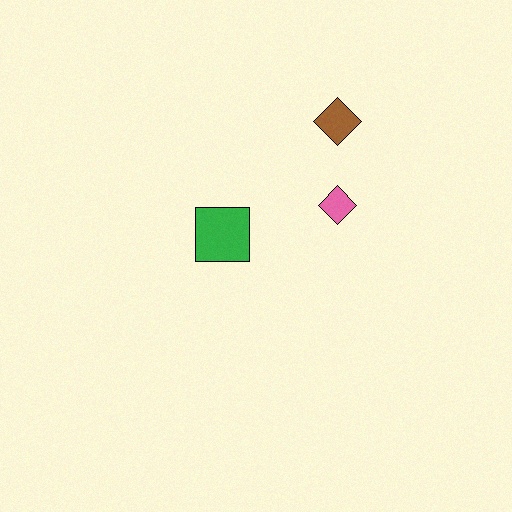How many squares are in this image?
There is 1 square.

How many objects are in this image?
There are 3 objects.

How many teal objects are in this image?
There are no teal objects.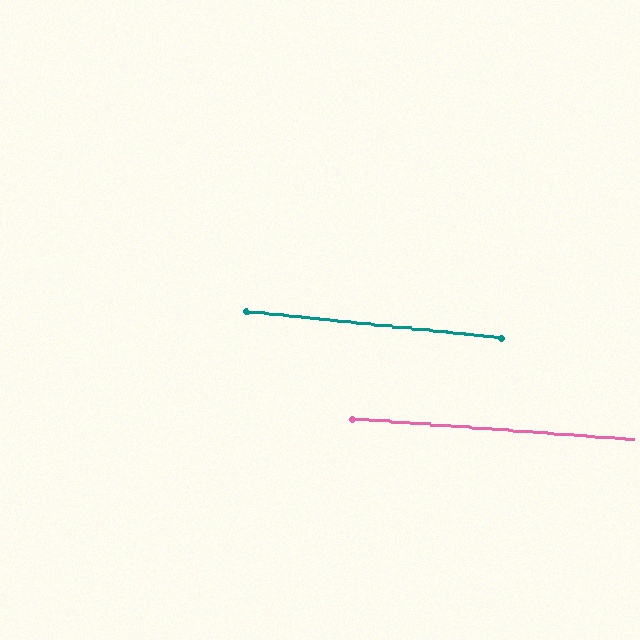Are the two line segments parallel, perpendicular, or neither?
Parallel — their directions differ by only 1.6°.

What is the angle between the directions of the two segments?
Approximately 2 degrees.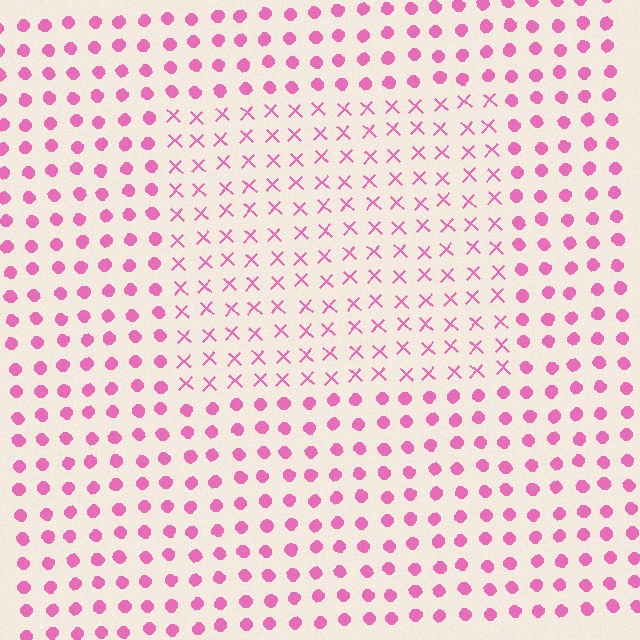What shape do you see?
I see a rectangle.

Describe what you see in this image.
The image is filled with small pink elements arranged in a uniform grid. A rectangle-shaped region contains X marks, while the surrounding area contains circles. The boundary is defined purely by the change in element shape.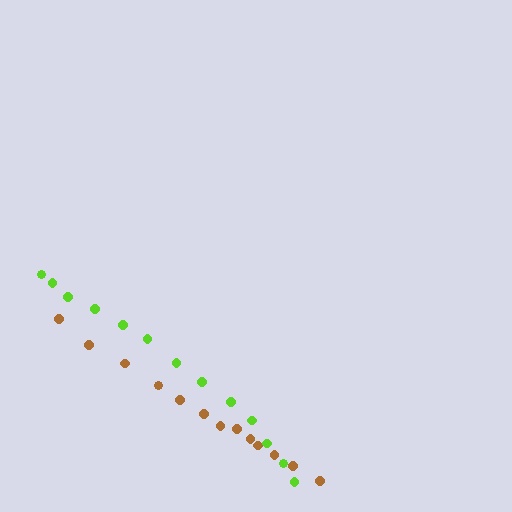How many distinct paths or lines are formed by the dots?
There are 2 distinct paths.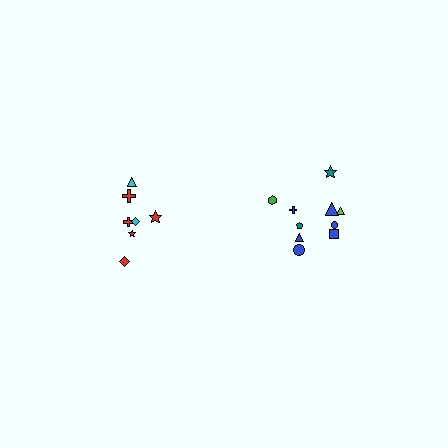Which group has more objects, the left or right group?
The right group.